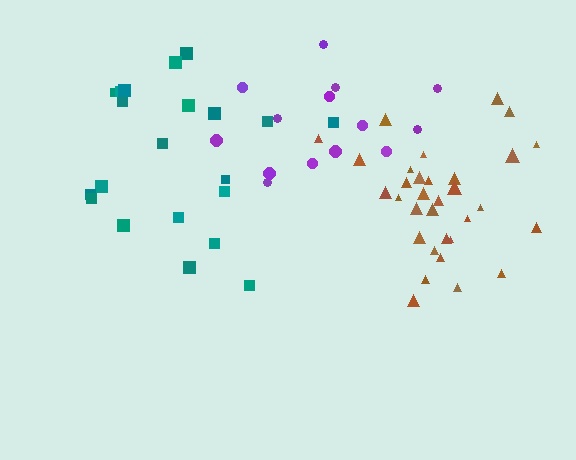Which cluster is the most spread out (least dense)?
Purple.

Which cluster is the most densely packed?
Brown.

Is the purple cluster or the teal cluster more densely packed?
Teal.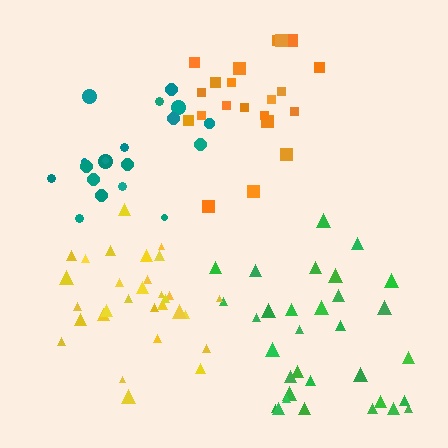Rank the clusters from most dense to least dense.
yellow, teal, orange, green.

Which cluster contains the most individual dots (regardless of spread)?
Green (32).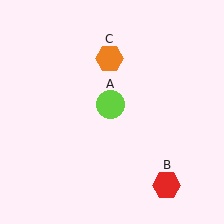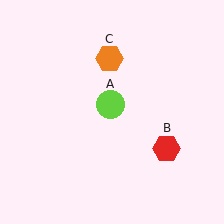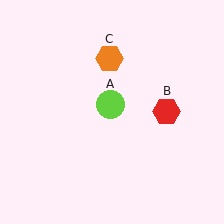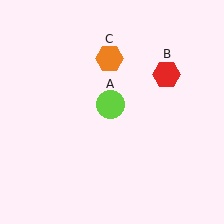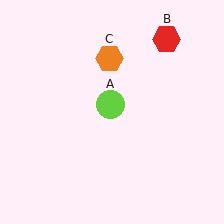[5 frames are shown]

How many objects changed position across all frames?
1 object changed position: red hexagon (object B).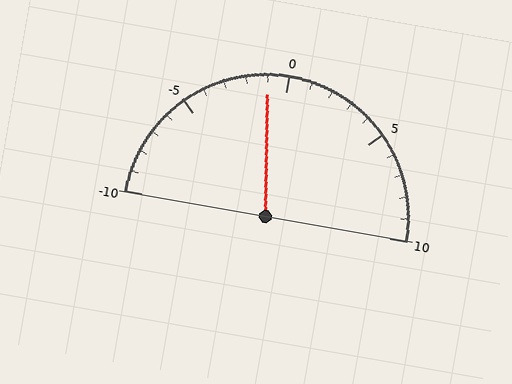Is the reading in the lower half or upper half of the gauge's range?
The reading is in the lower half of the range (-10 to 10).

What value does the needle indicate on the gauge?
The needle indicates approximately -1.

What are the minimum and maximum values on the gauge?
The gauge ranges from -10 to 10.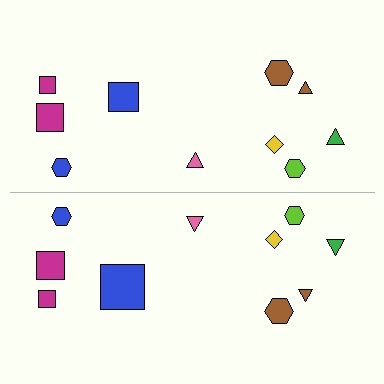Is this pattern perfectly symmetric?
No, the pattern is not perfectly symmetric. The blue square on the bottom side has a different size than its mirror counterpart.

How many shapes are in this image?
There are 20 shapes in this image.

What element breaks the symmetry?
The blue square on the bottom side has a different size than its mirror counterpart.